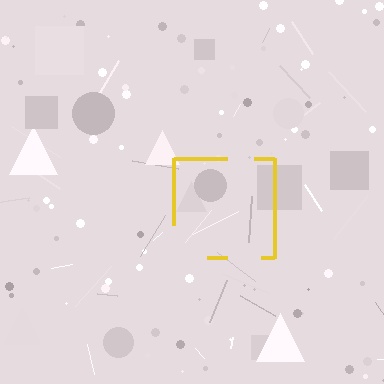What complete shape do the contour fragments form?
The contour fragments form a square.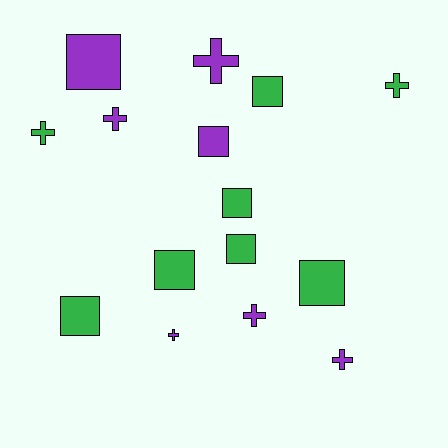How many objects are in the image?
There are 15 objects.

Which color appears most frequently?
Green, with 8 objects.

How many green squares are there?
There are 6 green squares.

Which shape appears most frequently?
Square, with 8 objects.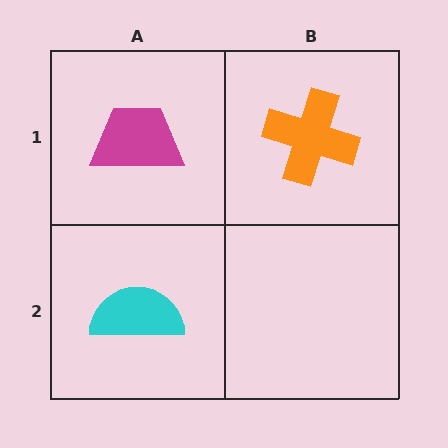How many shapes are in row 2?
1 shape.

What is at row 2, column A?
A cyan semicircle.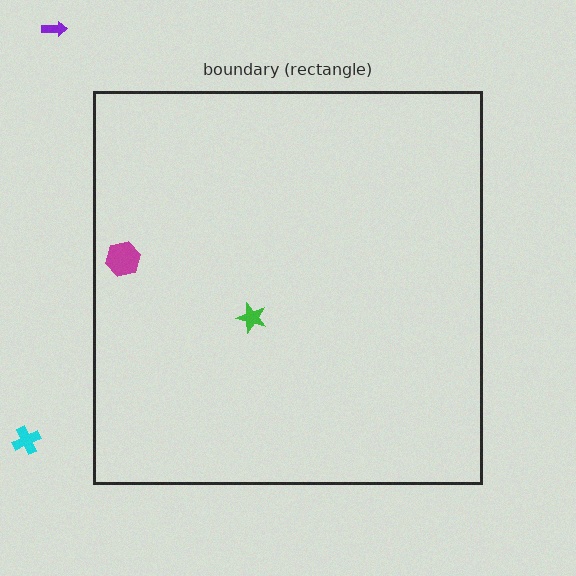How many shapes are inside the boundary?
2 inside, 2 outside.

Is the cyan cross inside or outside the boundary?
Outside.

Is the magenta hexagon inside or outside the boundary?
Inside.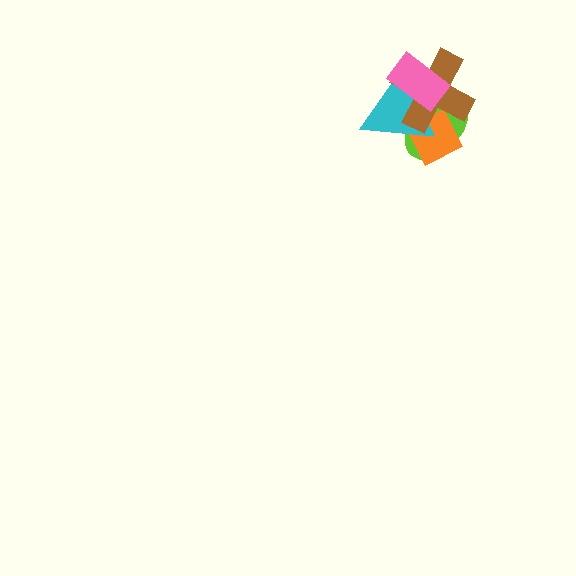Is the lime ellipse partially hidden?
Yes, it is partially covered by another shape.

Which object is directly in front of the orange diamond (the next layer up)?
The cyan triangle is directly in front of the orange diamond.